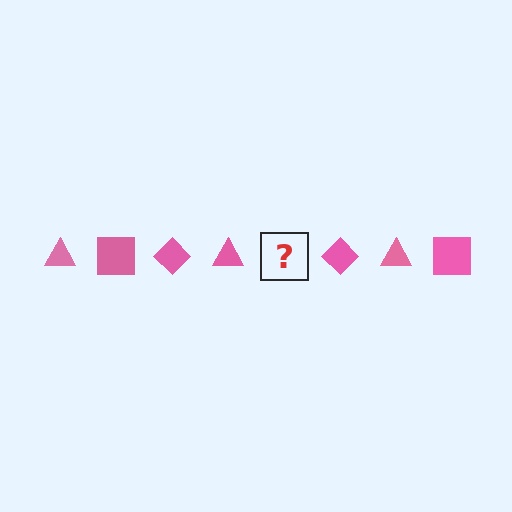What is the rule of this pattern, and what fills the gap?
The rule is that the pattern cycles through triangle, square, diamond shapes in pink. The gap should be filled with a pink square.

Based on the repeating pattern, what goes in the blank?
The blank should be a pink square.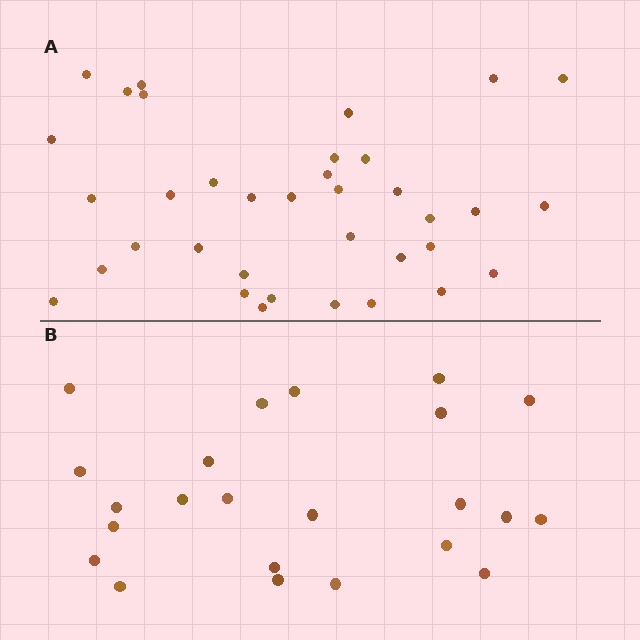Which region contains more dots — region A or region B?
Region A (the top region) has more dots.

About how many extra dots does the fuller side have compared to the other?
Region A has approximately 15 more dots than region B.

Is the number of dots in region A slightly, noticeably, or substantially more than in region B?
Region A has substantially more. The ratio is roughly 1.6 to 1.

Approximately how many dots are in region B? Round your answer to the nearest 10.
About 20 dots. (The exact count is 23, which rounds to 20.)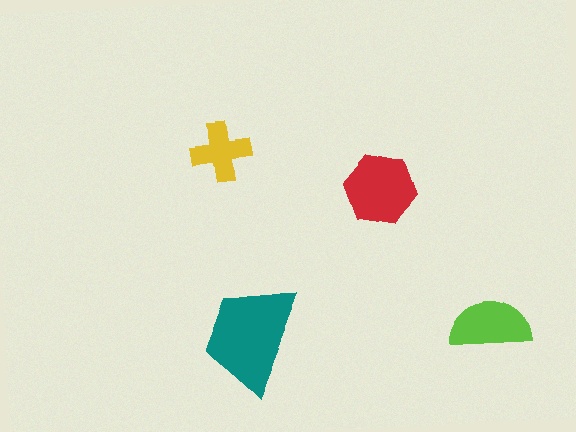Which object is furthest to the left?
The yellow cross is leftmost.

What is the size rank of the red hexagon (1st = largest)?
2nd.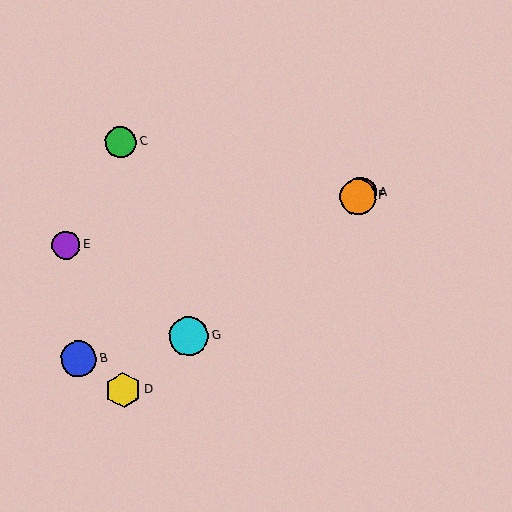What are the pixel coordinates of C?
Object C is at (121, 142).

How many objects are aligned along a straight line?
4 objects (A, D, F, G) are aligned along a straight line.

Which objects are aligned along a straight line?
Objects A, D, F, G are aligned along a straight line.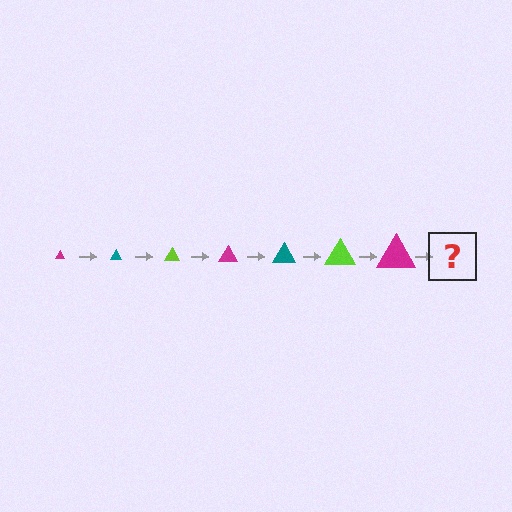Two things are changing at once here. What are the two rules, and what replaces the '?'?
The two rules are that the triangle grows larger each step and the color cycles through magenta, teal, and lime. The '?' should be a teal triangle, larger than the previous one.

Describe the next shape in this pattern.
It should be a teal triangle, larger than the previous one.